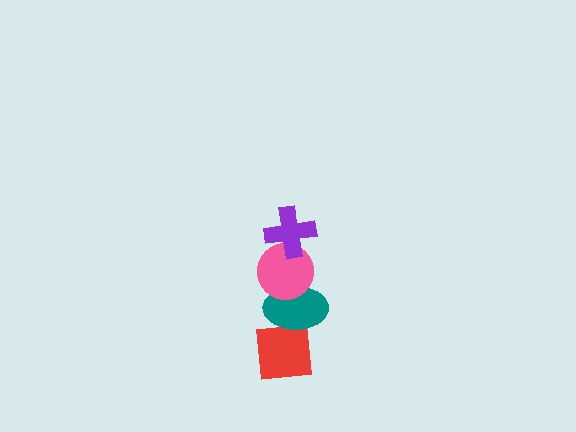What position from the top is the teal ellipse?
The teal ellipse is 3rd from the top.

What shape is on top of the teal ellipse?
The pink circle is on top of the teal ellipse.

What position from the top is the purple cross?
The purple cross is 1st from the top.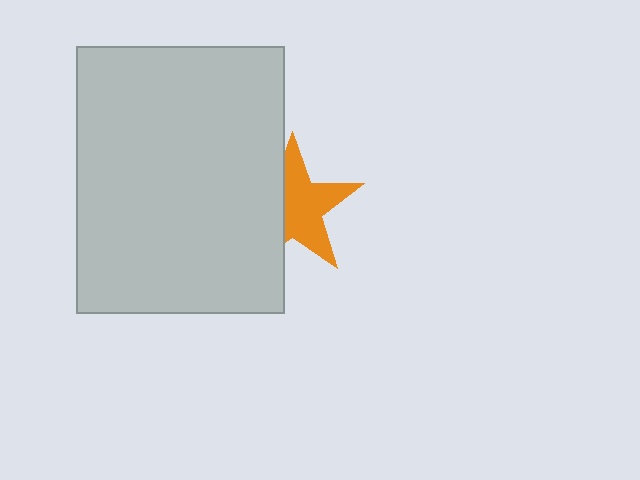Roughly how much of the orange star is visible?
About half of it is visible (roughly 60%).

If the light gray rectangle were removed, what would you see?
You would see the complete orange star.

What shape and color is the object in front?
The object in front is a light gray rectangle.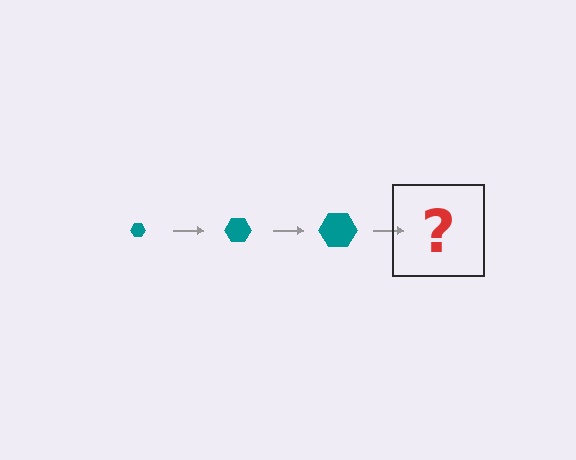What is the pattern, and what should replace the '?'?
The pattern is that the hexagon gets progressively larger each step. The '?' should be a teal hexagon, larger than the previous one.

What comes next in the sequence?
The next element should be a teal hexagon, larger than the previous one.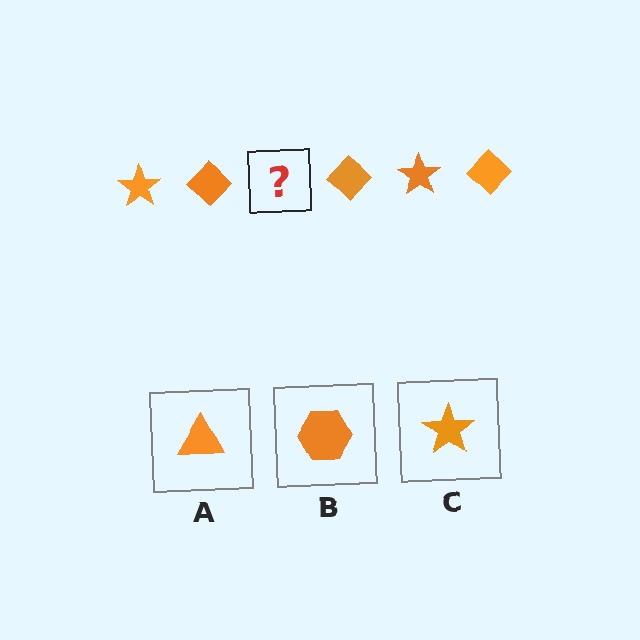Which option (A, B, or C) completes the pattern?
C.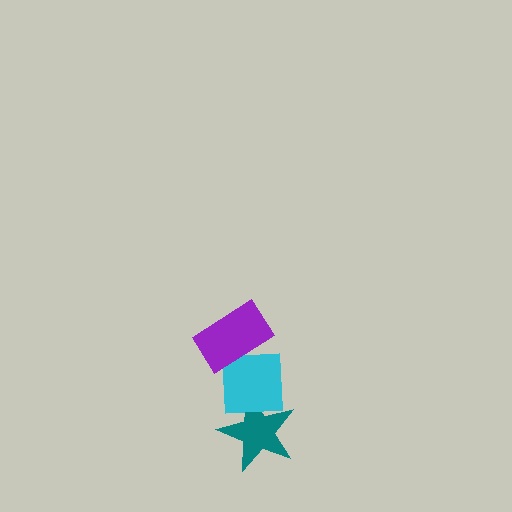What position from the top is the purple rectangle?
The purple rectangle is 1st from the top.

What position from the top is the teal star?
The teal star is 3rd from the top.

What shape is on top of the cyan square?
The purple rectangle is on top of the cyan square.